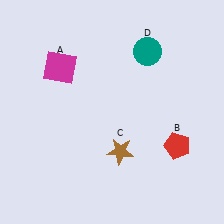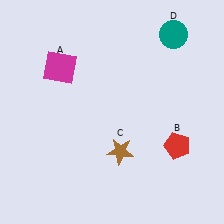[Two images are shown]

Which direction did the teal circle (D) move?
The teal circle (D) moved right.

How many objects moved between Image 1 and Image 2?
1 object moved between the two images.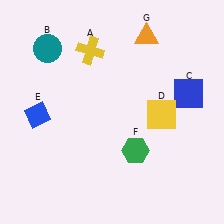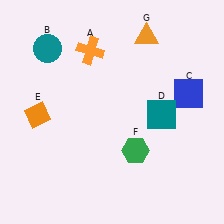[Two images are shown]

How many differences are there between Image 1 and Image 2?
There are 3 differences between the two images.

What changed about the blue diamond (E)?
In Image 1, E is blue. In Image 2, it changed to orange.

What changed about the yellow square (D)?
In Image 1, D is yellow. In Image 2, it changed to teal.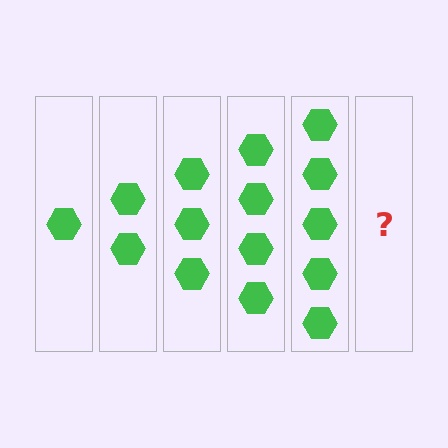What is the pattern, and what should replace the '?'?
The pattern is that each step adds one more hexagon. The '?' should be 6 hexagons.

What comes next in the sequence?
The next element should be 6 hexagons.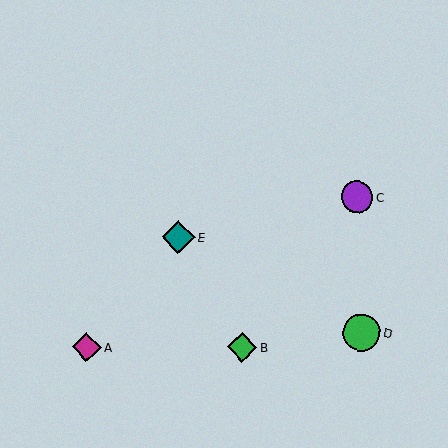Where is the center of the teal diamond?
The center of the teal diamond is at (179, 237).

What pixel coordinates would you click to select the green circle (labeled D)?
Click at (362, 332) to select the green circle D.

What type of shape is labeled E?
Shape E is a teal diamond.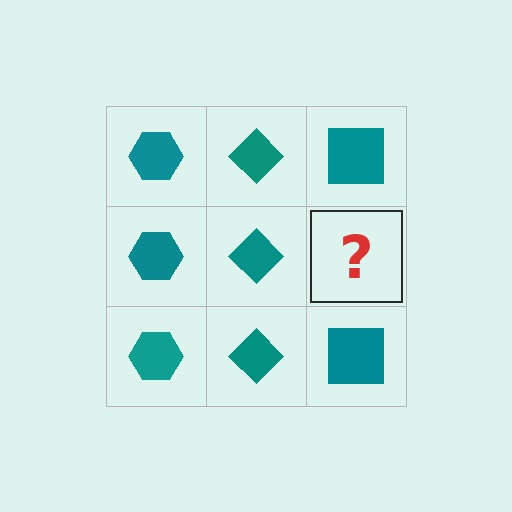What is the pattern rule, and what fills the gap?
The rule is that each column has a consistent shape. The gap should be filled with a teal square.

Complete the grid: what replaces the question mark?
The question mark should be replaced with a teal square.